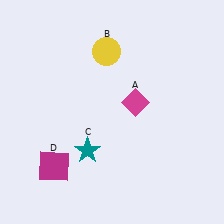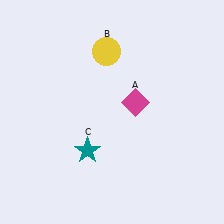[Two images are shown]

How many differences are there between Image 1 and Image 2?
There is 1 difference between the two images.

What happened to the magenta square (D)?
The magenta square (D) was removed in Image 2. It was in the bottom-left area of Image 1.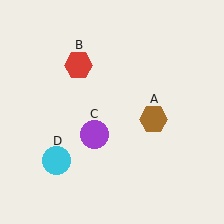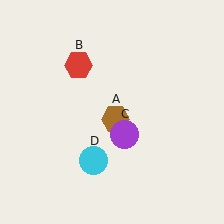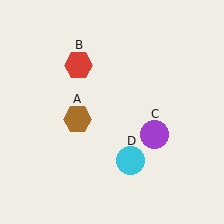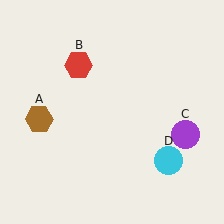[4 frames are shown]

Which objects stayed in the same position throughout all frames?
Red hexagon (object B) remained stationary.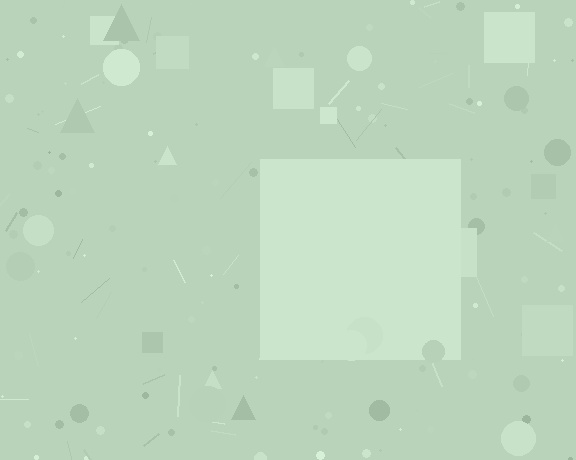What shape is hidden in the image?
A square is hidden in the image.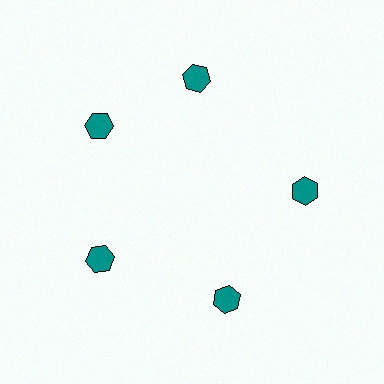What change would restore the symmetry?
The symmetry would be restored by rotating it back into even spacing with its neighbors so that all 5 hexagons sit at equal angles and equal distance from the center.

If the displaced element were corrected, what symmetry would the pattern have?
It would have 5-fold rotational symmetry — the pattern would map onto itself every 72 degrees.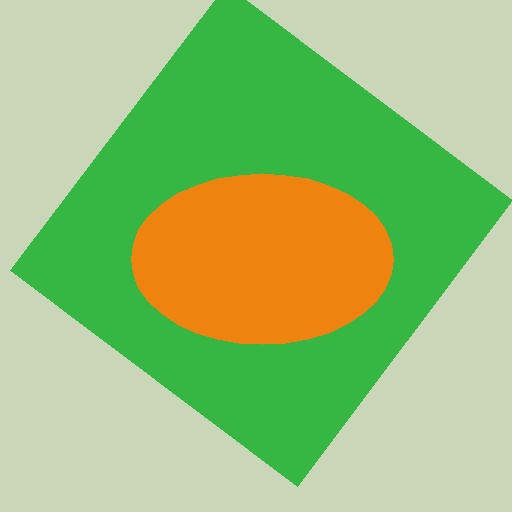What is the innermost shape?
The orange ellipse.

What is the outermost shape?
The green diamond.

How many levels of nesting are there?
2.